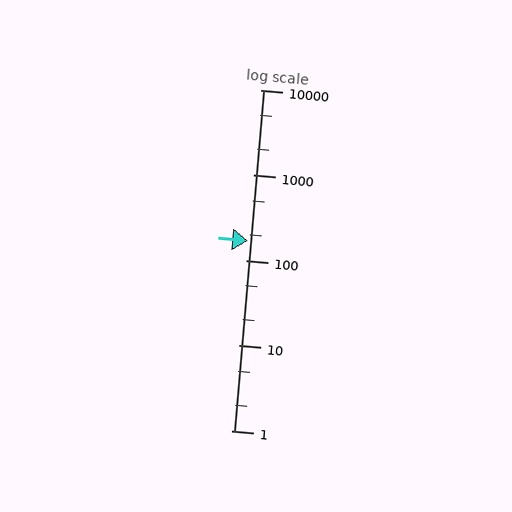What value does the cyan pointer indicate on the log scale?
The pointer indicates approximately 170.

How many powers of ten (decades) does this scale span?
The scale spans 4 decades, from 1 to 10000.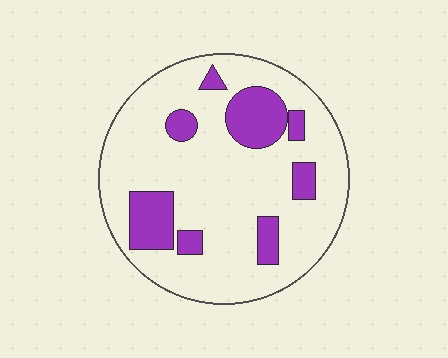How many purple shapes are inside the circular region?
8.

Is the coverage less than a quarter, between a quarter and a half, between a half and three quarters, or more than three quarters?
Less than a quarter.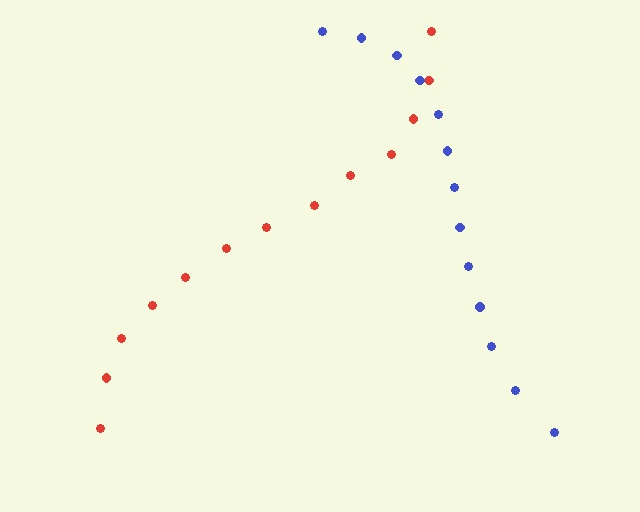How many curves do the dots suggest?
There are 2 distinct paths.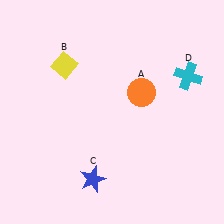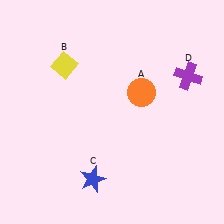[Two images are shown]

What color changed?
The cross (D) changed from cyan in Image 1 to purple in Image 2.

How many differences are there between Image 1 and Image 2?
There is 1 difference between the two images.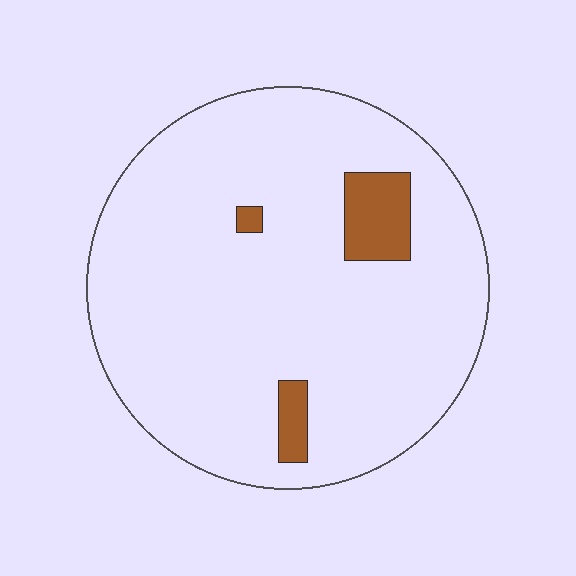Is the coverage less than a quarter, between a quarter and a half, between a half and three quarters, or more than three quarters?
Less than a quarter.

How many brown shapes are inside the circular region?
3.